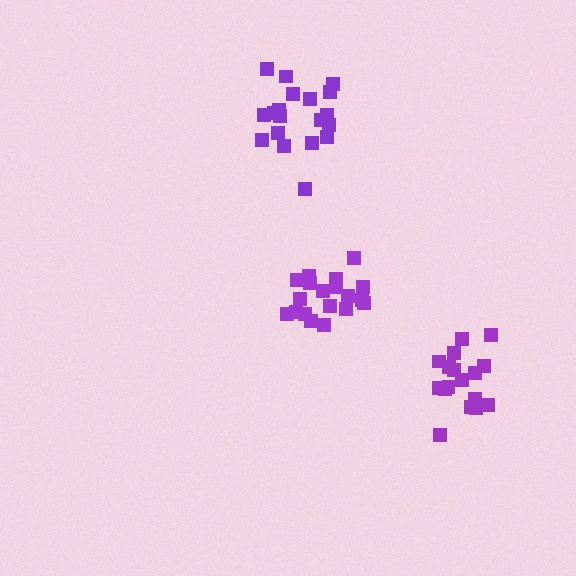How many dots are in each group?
Group 1: 19 dots, Group 2: 19 dots, Group 3: 17 dots (55 total).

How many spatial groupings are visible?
There are 3 spatial groupings.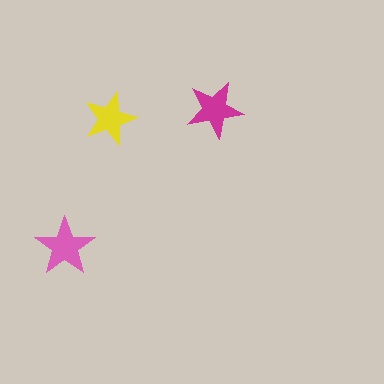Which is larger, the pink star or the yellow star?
The pink one.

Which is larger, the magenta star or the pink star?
The pink one.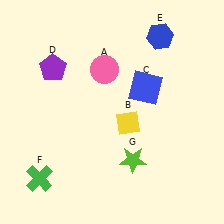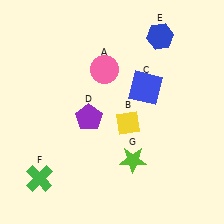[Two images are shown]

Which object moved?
The purple pentagon (D) moved down.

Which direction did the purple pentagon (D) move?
The purple pentagon (D) moved down.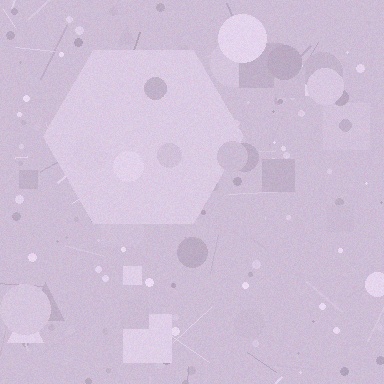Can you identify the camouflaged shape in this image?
The camouflaged shape is a hexagon.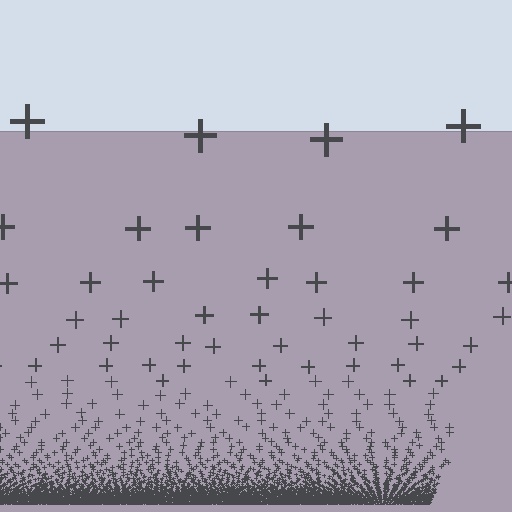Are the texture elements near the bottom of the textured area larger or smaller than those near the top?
Smaller. The gradient is inverted — elements near the bottom are smaller and denser.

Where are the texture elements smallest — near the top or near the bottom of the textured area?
Near the bottom.